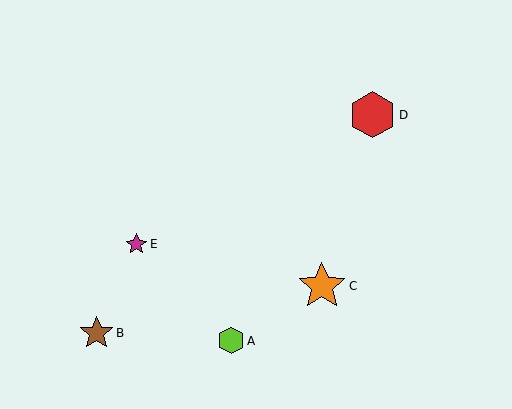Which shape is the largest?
The orange star (labeled C) is the largest.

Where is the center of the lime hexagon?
The center of the lime hexagon is at (231, 341).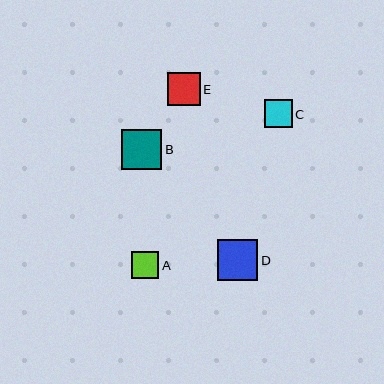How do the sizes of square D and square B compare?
Square D and square B are approximately the same size.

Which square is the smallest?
Square A is the smallest with a size of approximately 27 pixels.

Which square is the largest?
Square D is the largest with a size of approximately 41 pixels.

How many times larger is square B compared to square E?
Square B is approximately 1.2 times the size of square E.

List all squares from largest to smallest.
From largest to smallest: D, B, E, C, A.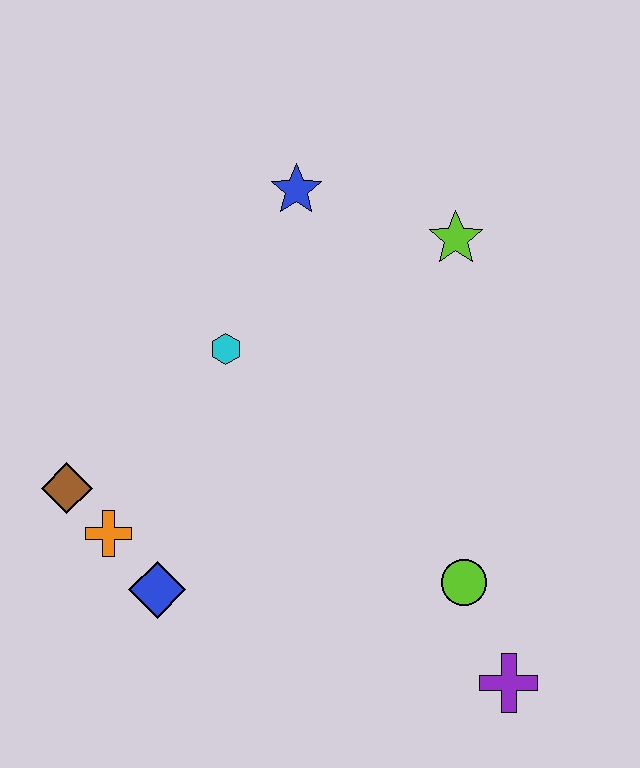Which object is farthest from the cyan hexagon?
The purple cross is farthest from the cyan hexagon.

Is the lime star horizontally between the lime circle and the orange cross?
Yes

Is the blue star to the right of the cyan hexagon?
Yes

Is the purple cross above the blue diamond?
No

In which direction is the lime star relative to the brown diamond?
The lime star is to the right of the brown diamond.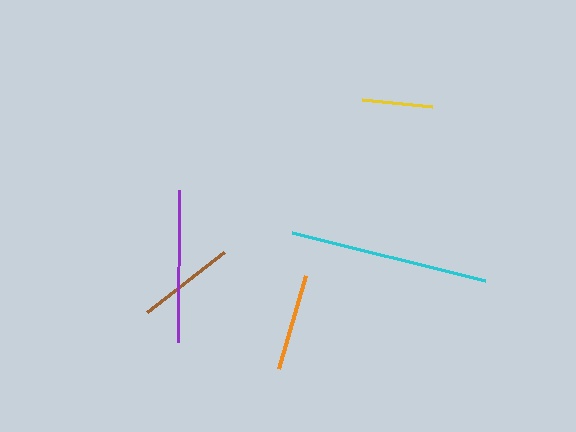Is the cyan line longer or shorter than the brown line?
The cyan line is longer than the brown line.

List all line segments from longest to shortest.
From longest to shortest: cyan, purple, brown, orange, yellow.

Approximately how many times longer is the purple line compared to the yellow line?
The purple line is approximately 2.2 times the length of the yellow line.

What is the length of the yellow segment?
The yellow segment is approximately 70 pixels long.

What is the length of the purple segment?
The purple segment is approximately 152 pixels long.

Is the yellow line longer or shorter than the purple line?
The purple line is longer than the yellow line.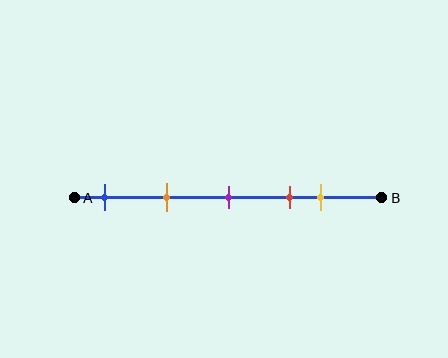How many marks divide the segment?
There are 5 marks dividing the segment.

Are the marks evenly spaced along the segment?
No, the marks are not evenly spaced.